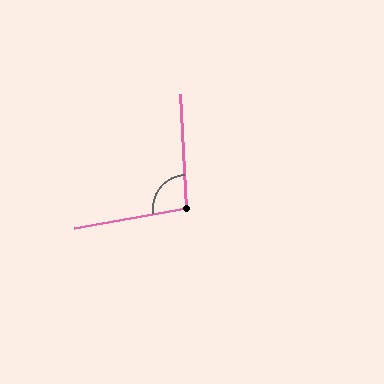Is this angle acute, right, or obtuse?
It is obtuse.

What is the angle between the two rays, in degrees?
Approximately 97 degrees.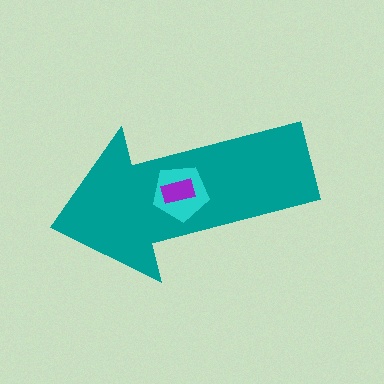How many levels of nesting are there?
3.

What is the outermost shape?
The teal arrow.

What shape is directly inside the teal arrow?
The cyan pentagon.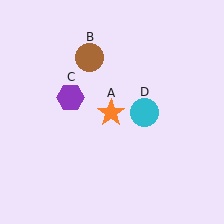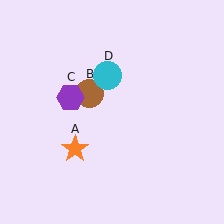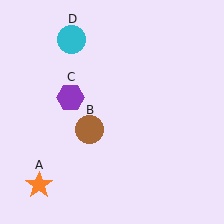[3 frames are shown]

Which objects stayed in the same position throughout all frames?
Purple hexagon (object C) remained stationary.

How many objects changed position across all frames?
3 objects changed position: orange star (object A), brown circle (object B), cyan circle (object D).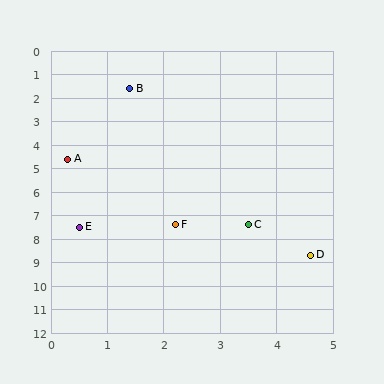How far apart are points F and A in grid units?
Points F and A are about 3.4 grid units apart.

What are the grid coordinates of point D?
Point D is at approximately (4.6, 8.7).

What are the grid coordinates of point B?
Point B is at approximately (1.4, 1.6).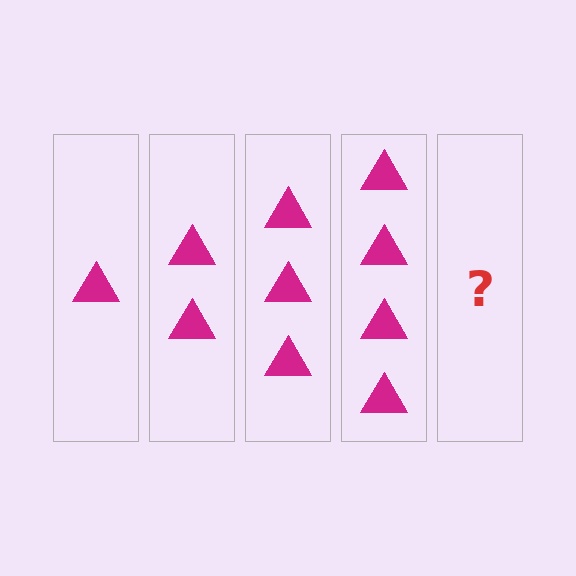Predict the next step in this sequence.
The next step is 5 triangles.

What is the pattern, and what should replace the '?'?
The pattern is that each step adds one more triangle. The '?' should be 5 triangles.